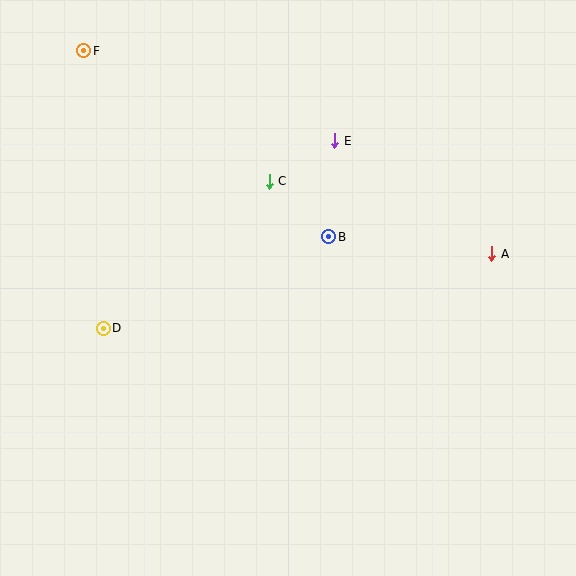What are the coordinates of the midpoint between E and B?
The midpoint between E and B is at (332, 189).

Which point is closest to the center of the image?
Point B at (329, 237) is closest to the center.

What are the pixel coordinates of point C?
Point C is at (269, 181).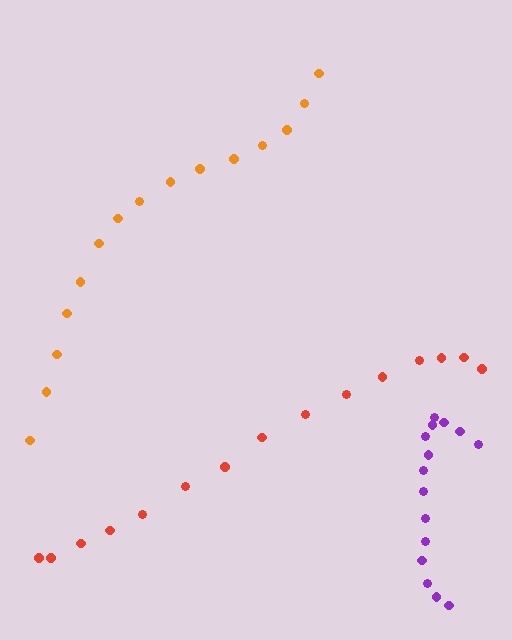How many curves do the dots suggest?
There are 3 distinct paths.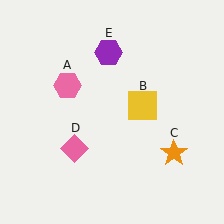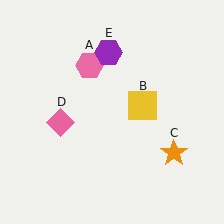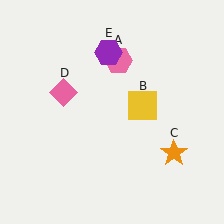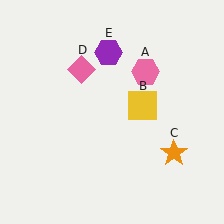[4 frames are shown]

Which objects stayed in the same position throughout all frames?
Yellow square (object B) and orange star (object C) and purple hexagon (object E) remained stationary.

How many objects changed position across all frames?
2 objects changed position: pink hexagon (object A), pink diamond (object D).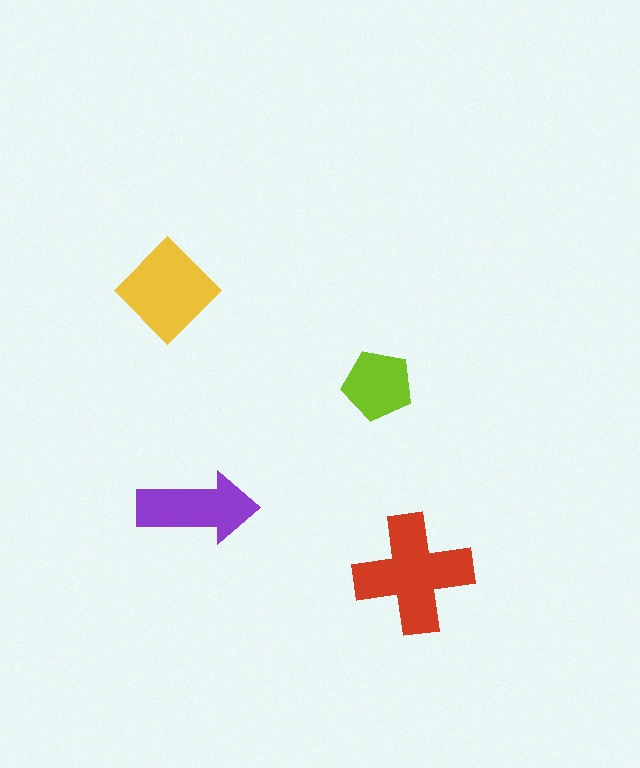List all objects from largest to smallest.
The red cross, the yellow diamond, the purple arrow, the lime pentagon.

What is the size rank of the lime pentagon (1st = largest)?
4th.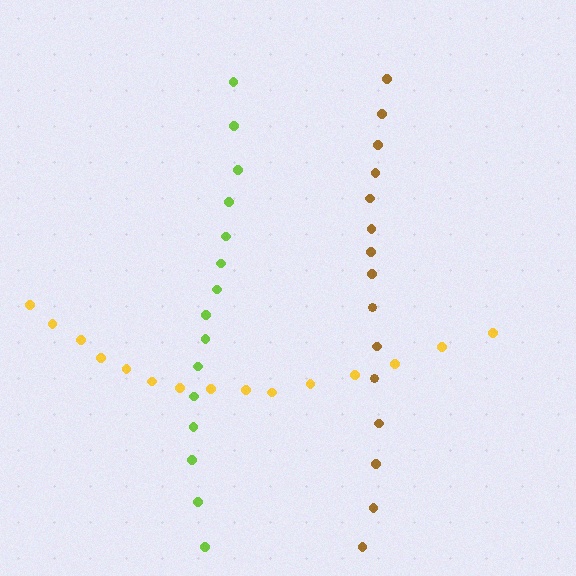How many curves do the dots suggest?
There are 3 distinct paths.